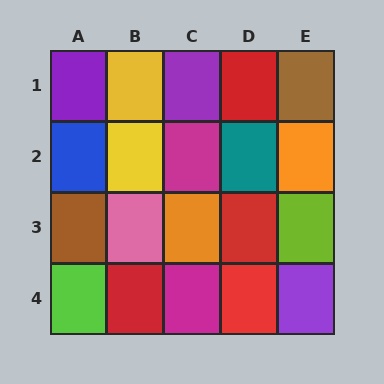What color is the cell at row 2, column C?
Magenta.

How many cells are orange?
2 cells are orange.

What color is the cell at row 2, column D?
Teal.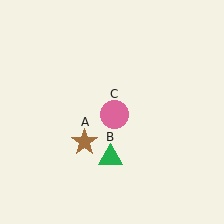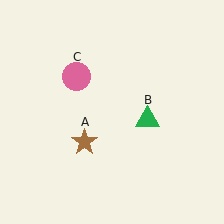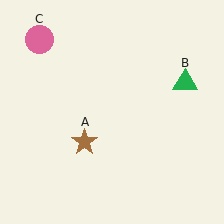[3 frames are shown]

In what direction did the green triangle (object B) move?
The green triangle (object B) moved up and to the right.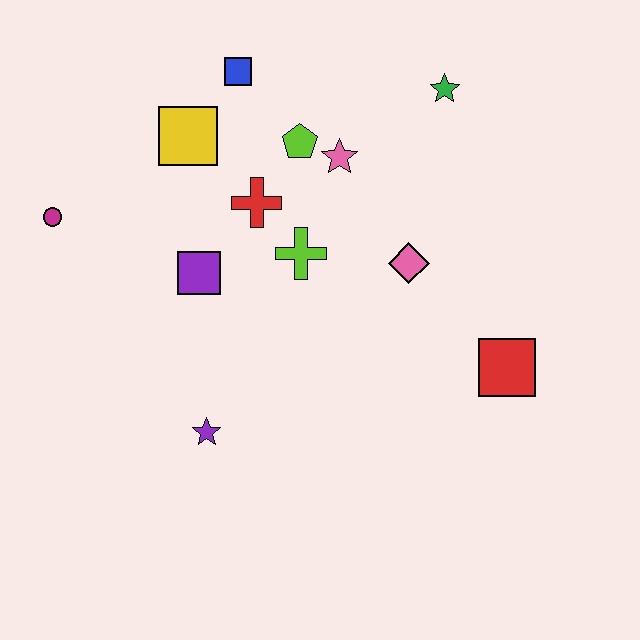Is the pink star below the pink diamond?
No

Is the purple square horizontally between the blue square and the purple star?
No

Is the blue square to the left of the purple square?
No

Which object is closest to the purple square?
The red cross is closest to the purple square.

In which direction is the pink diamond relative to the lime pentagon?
The pink diamond is below the lime pentagon.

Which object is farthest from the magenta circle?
The red square is farthest from the magenta circle.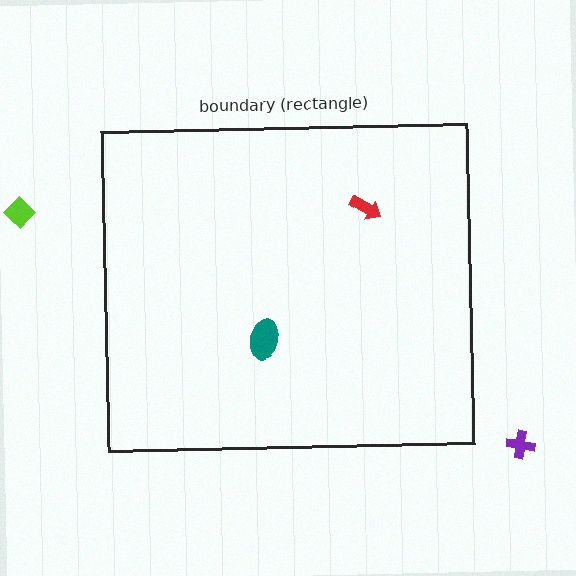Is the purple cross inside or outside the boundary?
Outside.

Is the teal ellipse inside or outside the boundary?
Inside.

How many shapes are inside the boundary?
2 inside, 2 outside.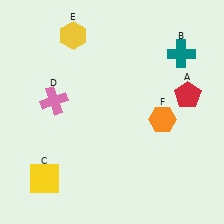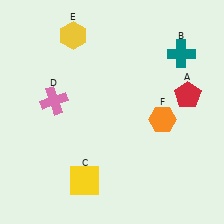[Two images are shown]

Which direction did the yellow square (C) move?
The yellow square (C) moved right.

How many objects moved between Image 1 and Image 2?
1 object moved between the two images.